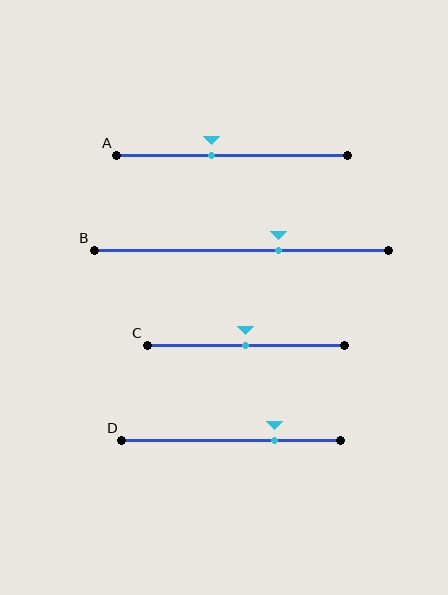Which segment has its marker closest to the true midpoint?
Segment C has its marker closest to the true midpoint.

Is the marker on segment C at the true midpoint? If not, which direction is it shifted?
Yes, the marker on segment C is at the true midpoint.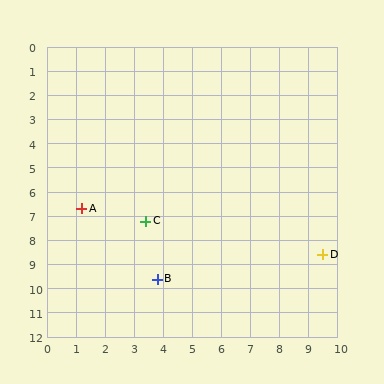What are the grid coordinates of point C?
Point C is at approximately (3.4, 7.2).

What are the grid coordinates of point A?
Point A is at approximately (1.2, 6.7).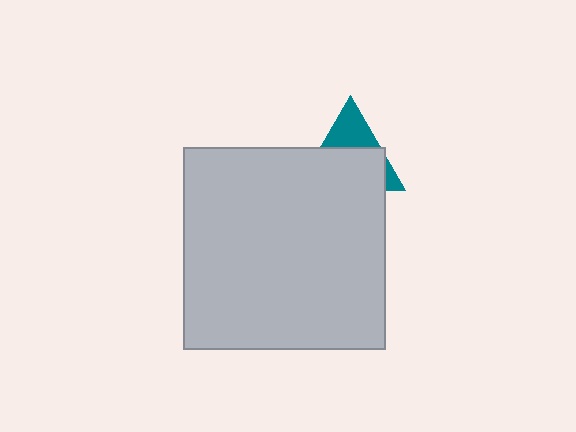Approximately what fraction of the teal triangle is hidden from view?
Roughly 63% of the teal triangle is hidden behind the light gray square.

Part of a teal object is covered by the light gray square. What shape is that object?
It is a triangle.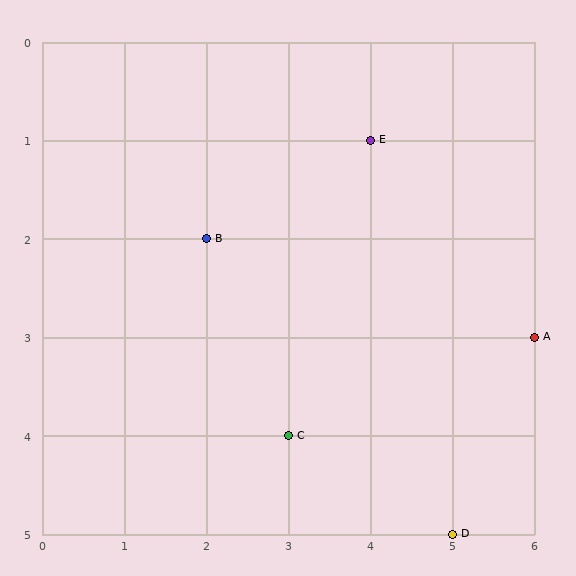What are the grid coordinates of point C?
Point C is at grid coordinates (3, 4).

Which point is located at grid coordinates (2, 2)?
Point B is at (2, 2).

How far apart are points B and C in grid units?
Points B and C are 1 column and 2 rows apart (about 2.2 grid units diagonally).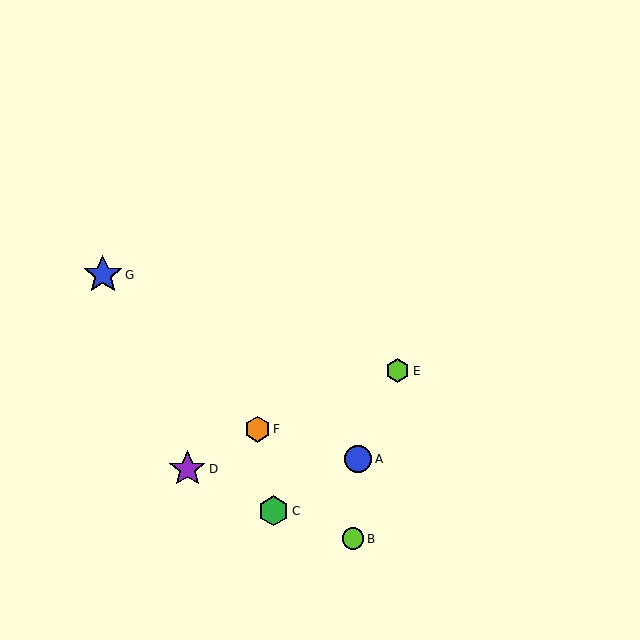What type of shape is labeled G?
Shape G is a blue star.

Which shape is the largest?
The blue star (labeled G) is the largest.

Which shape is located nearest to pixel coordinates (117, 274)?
The blue star (labeled G) at (103, 275) is nearest to that location.